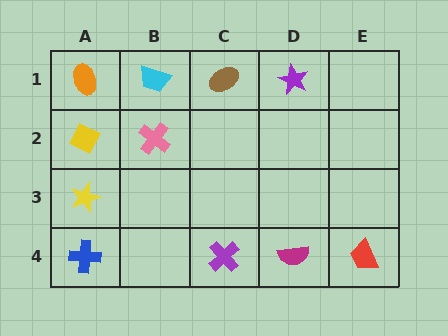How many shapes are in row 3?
1 shape.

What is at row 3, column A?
A yellow star.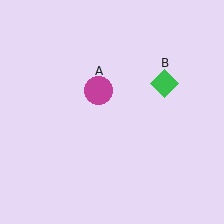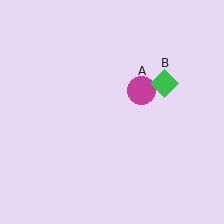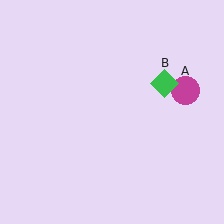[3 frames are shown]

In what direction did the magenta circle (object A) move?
The magenta circle (object A) moved right.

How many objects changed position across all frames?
1 object changed position: magenta circle (object A).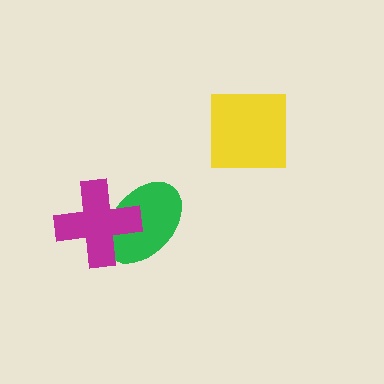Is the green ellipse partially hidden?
Yes, it is partially covered by another shape.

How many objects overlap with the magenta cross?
1 object overlaps with the magenta cross.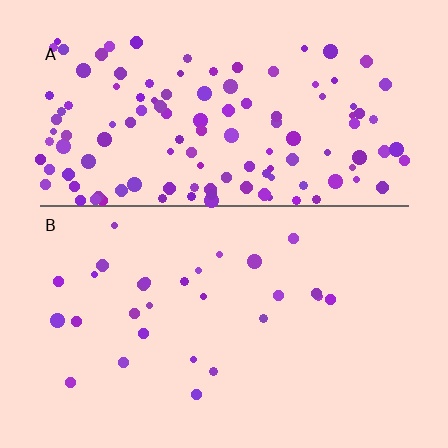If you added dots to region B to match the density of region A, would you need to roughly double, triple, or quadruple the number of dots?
Approximately quadruple.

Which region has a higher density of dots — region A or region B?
A (the top).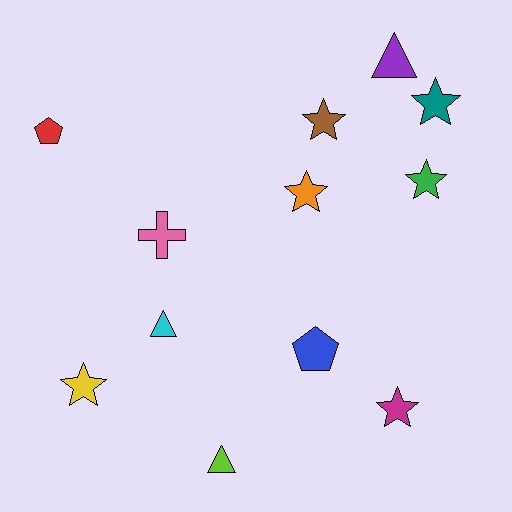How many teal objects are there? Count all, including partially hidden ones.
There is 1 teal object.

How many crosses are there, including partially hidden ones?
There is 1 cross.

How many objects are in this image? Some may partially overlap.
There are 12 objects.